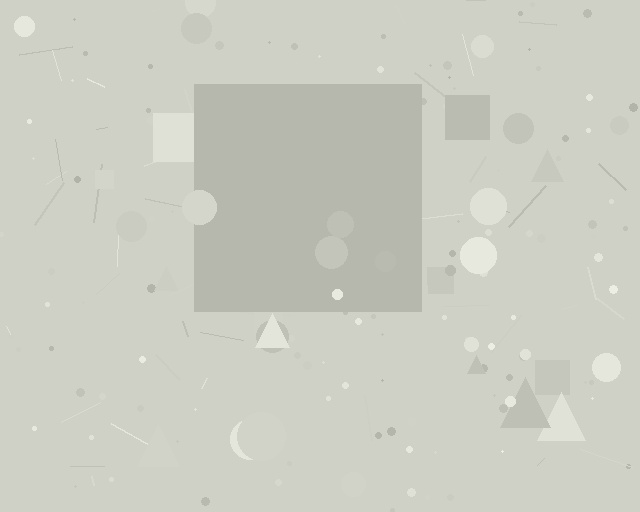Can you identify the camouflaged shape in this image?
The camouflaged shape is a square.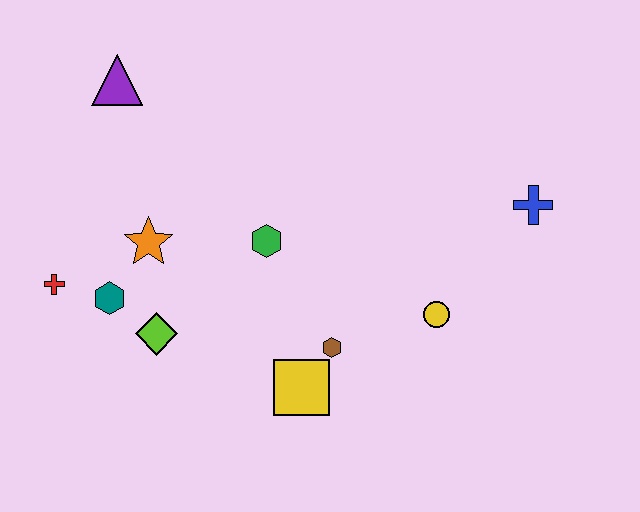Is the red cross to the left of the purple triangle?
Yes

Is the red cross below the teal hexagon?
No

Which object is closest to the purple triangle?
The orange star is closest to the purple triangle.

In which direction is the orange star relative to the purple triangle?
The orange star is below the purple triangle.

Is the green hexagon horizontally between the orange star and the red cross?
No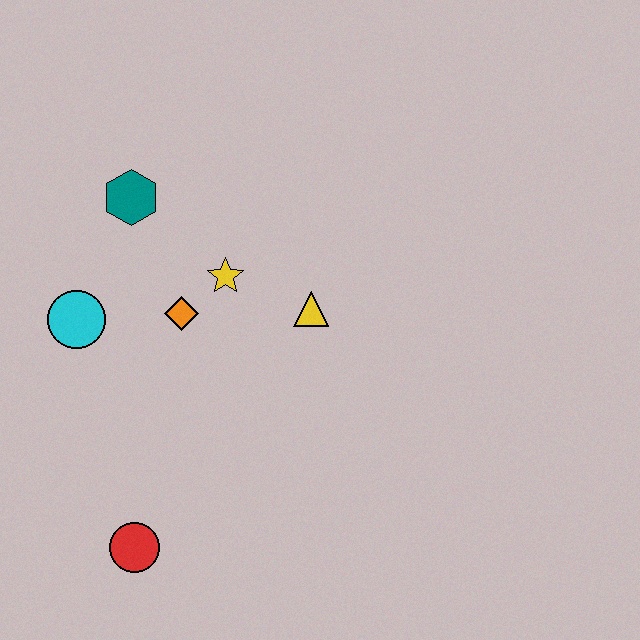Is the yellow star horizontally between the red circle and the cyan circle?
No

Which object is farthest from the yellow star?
The red circle is farthest from the yellow star.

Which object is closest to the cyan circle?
The orange diamond is closest to the cyan circle.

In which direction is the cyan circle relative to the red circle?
The cyan circle is above the red circle.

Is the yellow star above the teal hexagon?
No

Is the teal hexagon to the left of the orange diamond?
Yes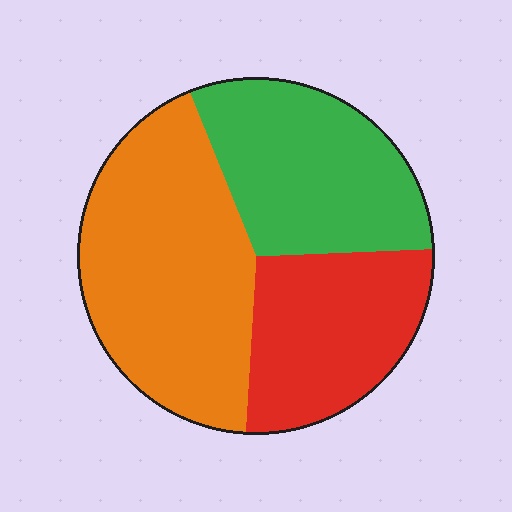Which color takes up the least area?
Red, at roughly 25%.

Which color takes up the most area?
Orange, at roughly 45%.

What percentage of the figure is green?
Green covers 30% of the figure.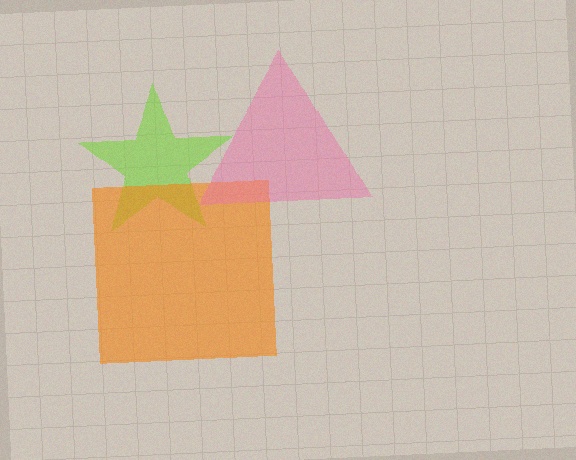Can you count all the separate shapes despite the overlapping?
Yes, there are 3 separate shapes.